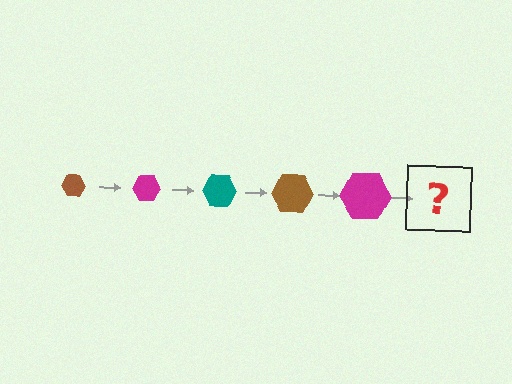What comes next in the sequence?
The next element should be a teal hexagon, larger than the previous one.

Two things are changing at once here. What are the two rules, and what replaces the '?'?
The two rules are that the hexagon grows larger each step and the color cycles through brown, magenta, and teal. The '?' should be a teal hexagon, larger than the previous one.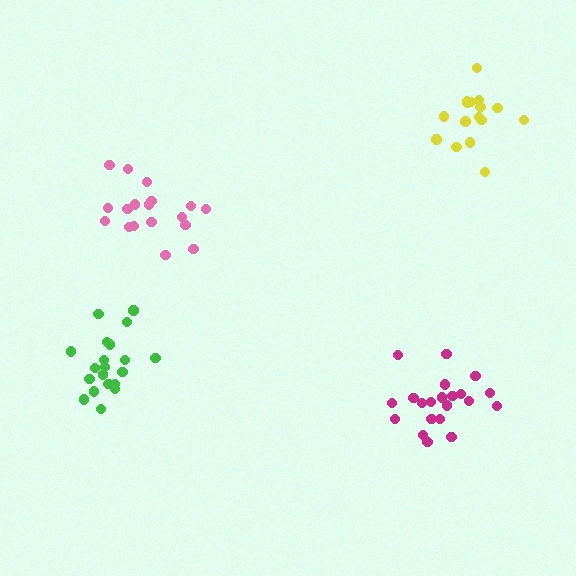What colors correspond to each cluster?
The clusters are colored: green, pink, yellow, magenta.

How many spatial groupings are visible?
There are 4 spatial groupings.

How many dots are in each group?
Group 1: 21 dots, Group 2: 18 dots, Group 3: 16 dots, Group 4: 21 dots (76 total).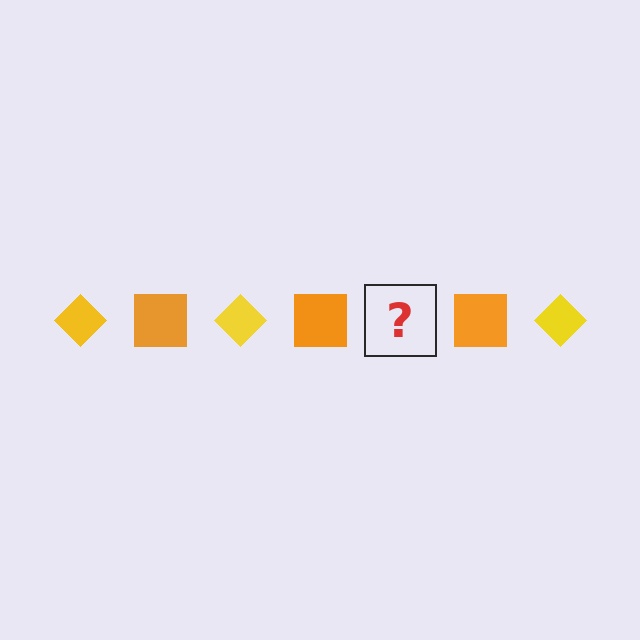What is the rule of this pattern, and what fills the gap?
The rule is that the pattern alternates between yellow diamond and orange square. The gap should be filled with a yellow diamond.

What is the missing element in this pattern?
The missing element is a yellow diamond.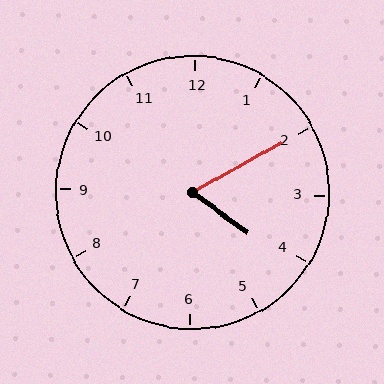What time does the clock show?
4:10.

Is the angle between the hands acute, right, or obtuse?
It is acute.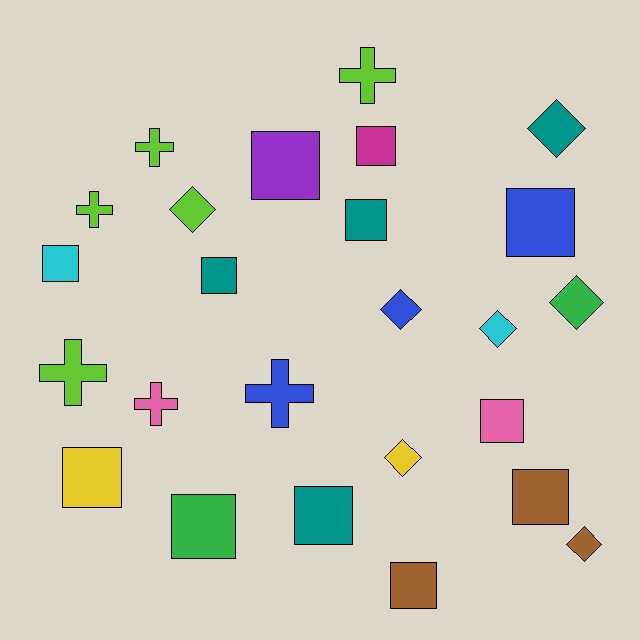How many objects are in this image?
There are 25 objects.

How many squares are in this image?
There are 12 squares.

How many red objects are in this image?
There are no red objects.